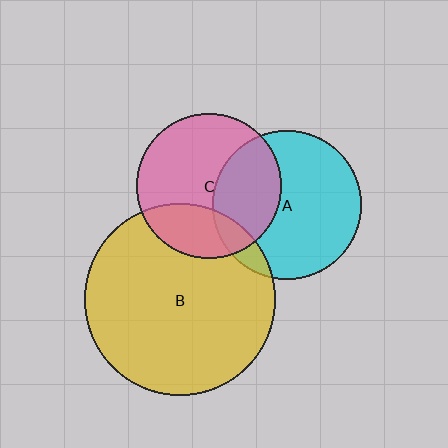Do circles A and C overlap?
Yes.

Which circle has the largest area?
Circle B (yellow).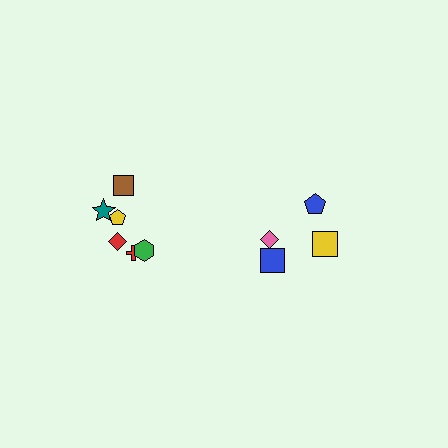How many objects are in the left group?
There are 6 objects.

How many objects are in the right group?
There are 4 objects.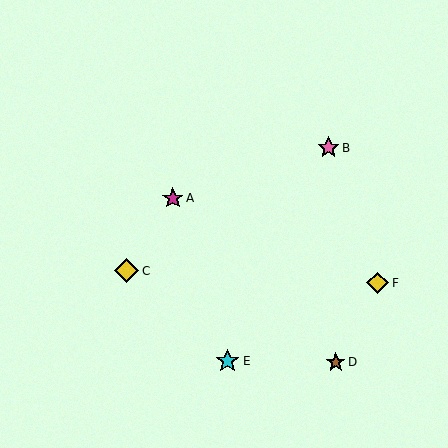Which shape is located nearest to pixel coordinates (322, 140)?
The pink star (labeled B) at (329, 148) is nearest to that location.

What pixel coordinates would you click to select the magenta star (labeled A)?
Click at (173, 198) to select the magenta star A.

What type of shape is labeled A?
Shape A is a magenta star.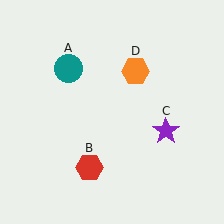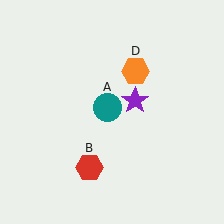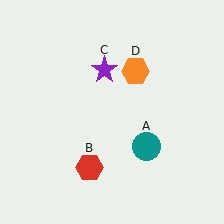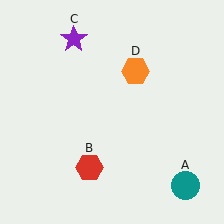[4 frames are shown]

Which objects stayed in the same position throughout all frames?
Red hexagon (object B) and orange hexagon (object D) remained stationary.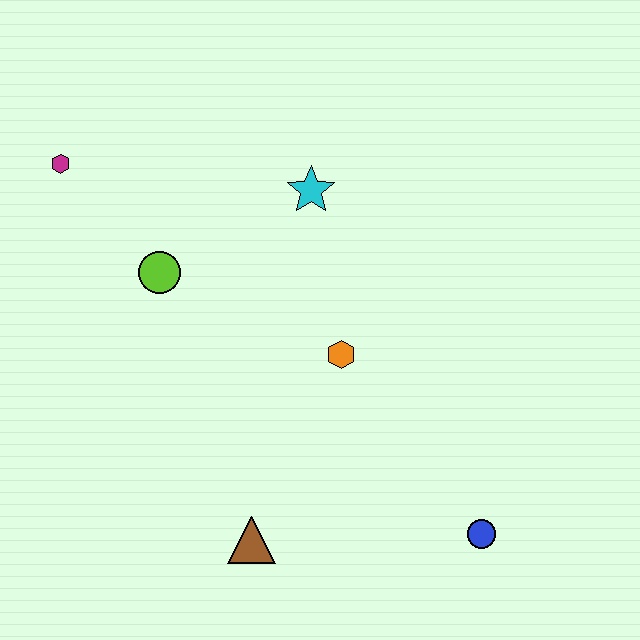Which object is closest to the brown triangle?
The orange hexagon is closest to the brown triangle.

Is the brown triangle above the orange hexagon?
No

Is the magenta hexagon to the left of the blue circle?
Yes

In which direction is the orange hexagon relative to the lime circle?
The orange hexagon is to the right of the lime circle.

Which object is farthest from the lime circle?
The blue circle is farthest from the lime circle.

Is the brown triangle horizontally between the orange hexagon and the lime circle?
Yes